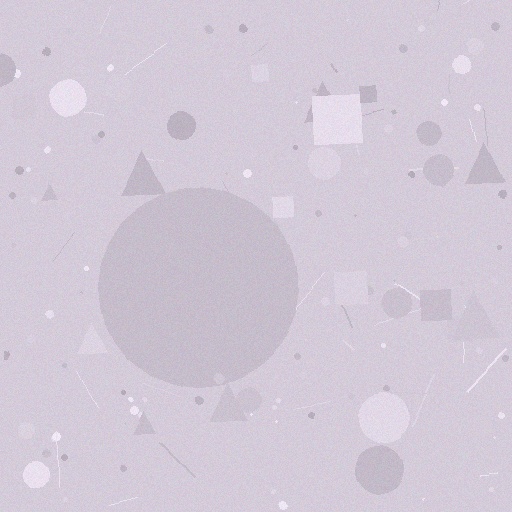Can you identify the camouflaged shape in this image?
The camouflaged shape is a circle.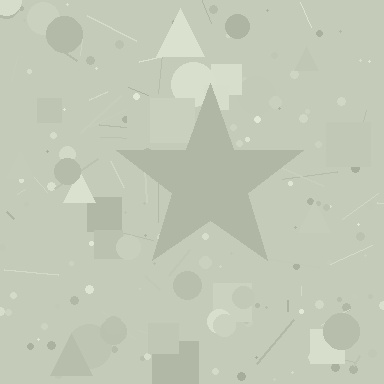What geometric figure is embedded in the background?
A star is embedded in the background.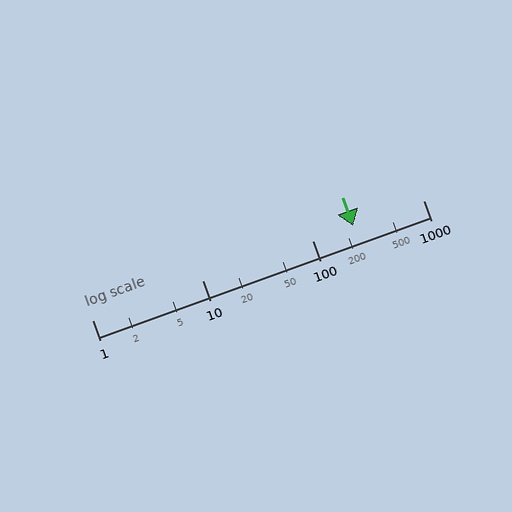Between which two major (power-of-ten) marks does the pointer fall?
The pointer is between 100 and 1000.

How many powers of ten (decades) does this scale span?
The scale spans 3 decades, from 1 to 1000.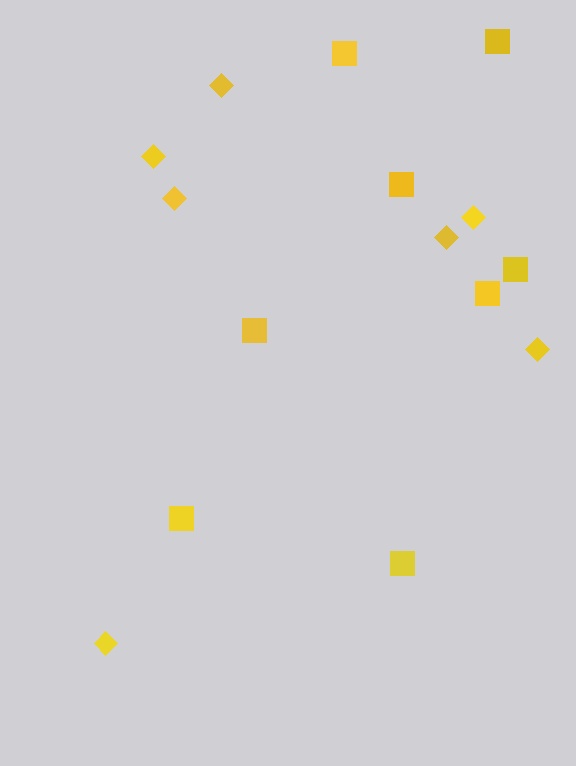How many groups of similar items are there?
There are 2 groups: one group of diamonds (7) and one group of squares (8).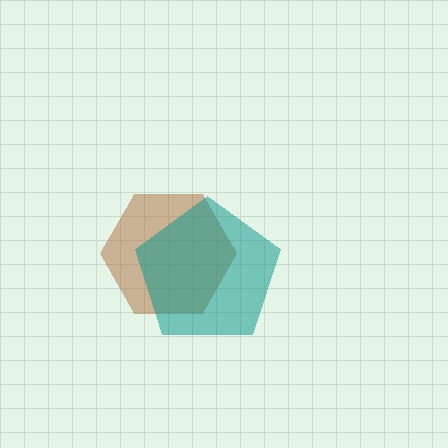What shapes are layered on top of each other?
The layered shapes are: a brown hexagon, a teal pentagon.